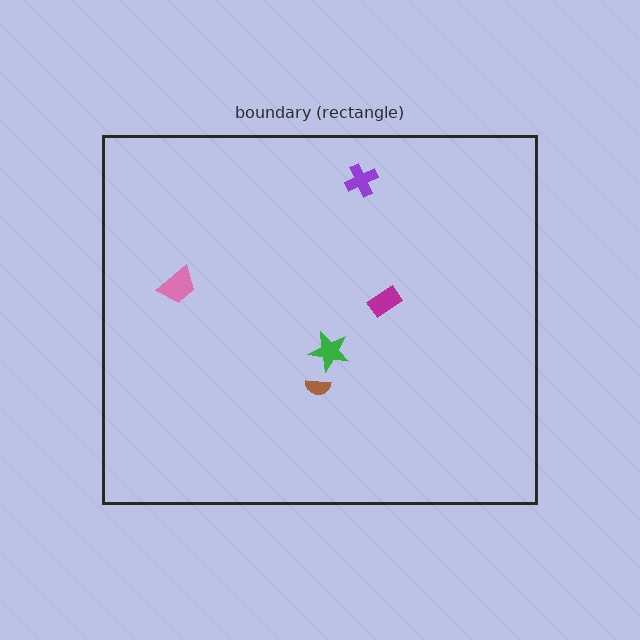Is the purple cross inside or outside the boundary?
Inside.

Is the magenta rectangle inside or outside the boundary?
Inside.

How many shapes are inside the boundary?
5 inside, 0 outside.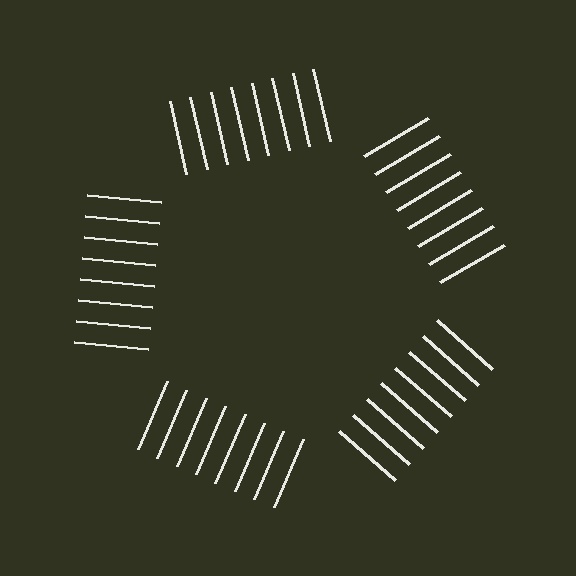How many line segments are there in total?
40 — 8 along each of the 5 edges.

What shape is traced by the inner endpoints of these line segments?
An illusory pentagon — the line segments terminate on its edges but no continuous stroke is drawn.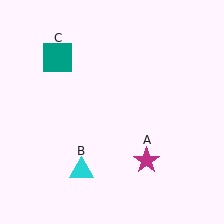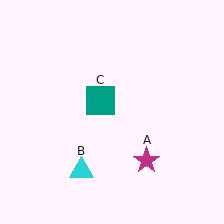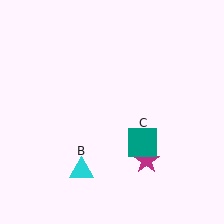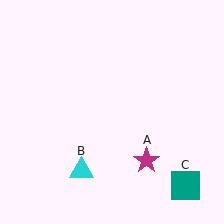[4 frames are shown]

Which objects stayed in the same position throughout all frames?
Magenta star (object A) and cyan triangle (object B) remained stationary.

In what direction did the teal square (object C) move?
The teal square (object C) moved down and to the right.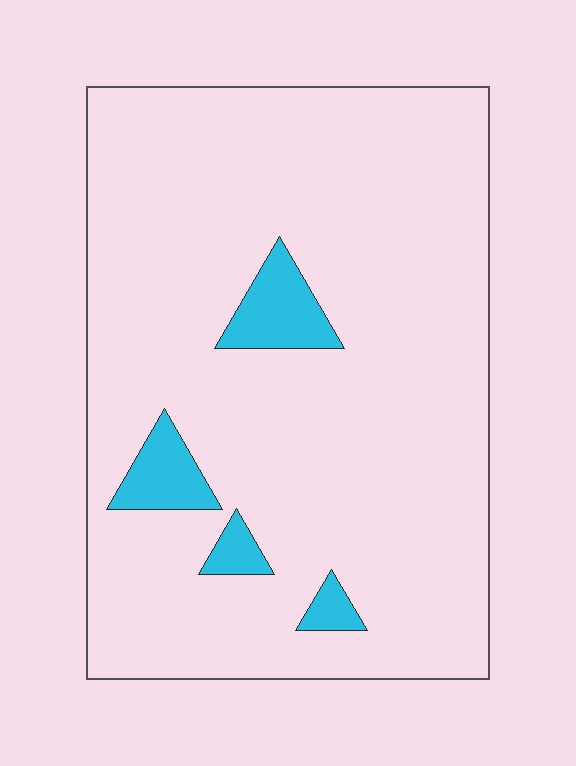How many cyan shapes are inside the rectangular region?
4.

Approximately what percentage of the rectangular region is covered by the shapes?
Approximately 10%.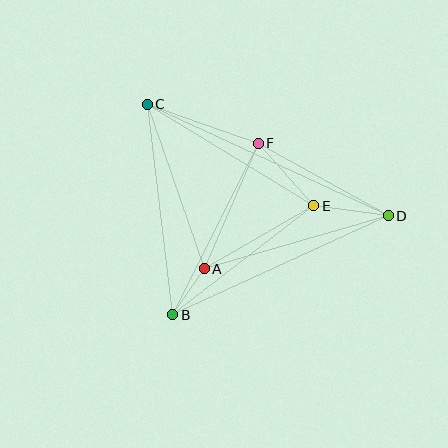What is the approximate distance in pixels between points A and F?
The distance between A and F is approximately 136 pixels.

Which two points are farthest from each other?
Points C and D are farthest from each other.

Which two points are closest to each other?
Points A and B are closest to each other.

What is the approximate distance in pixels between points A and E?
The distance between A and E is approximately 126 pixels.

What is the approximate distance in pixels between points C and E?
The distance between C and E is approximately 195 pixels.